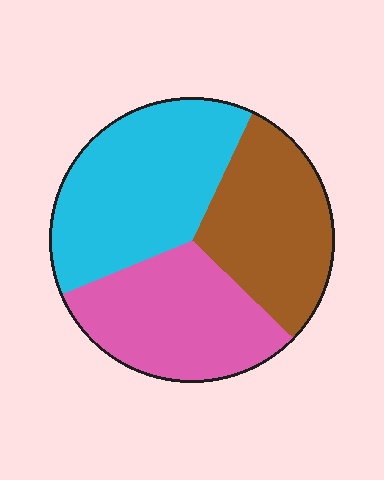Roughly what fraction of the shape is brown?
Brown covers roughly 30% of the shape.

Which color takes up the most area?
Cyan, at roughly 40%.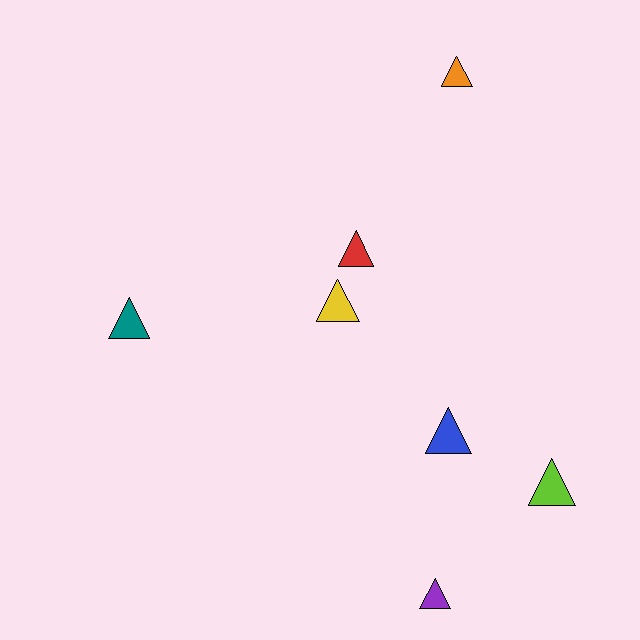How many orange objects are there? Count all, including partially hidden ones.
There is 1 orange object.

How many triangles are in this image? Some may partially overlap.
There are 7 triangles.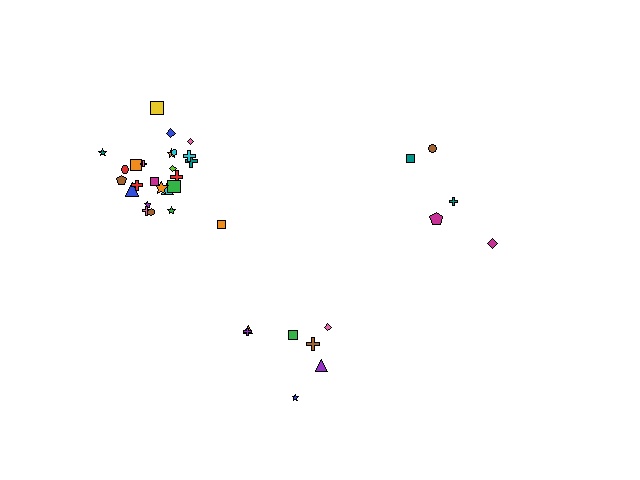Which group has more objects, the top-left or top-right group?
The top-left group.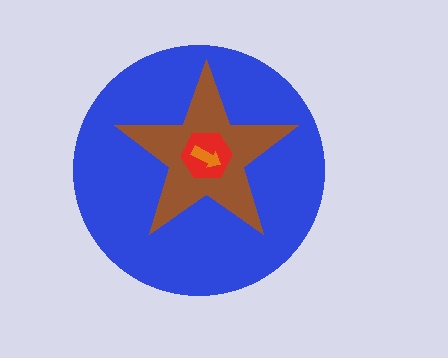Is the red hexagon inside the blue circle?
Yes.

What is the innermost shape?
The orange arrow.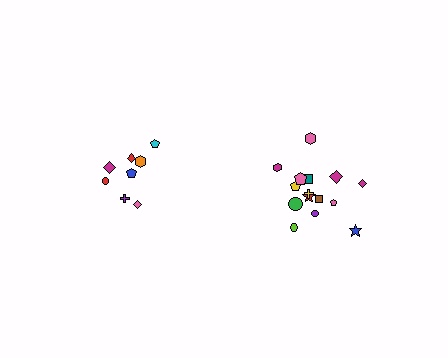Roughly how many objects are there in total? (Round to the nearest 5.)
Roughly 25 objects in total.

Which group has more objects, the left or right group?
The right group.